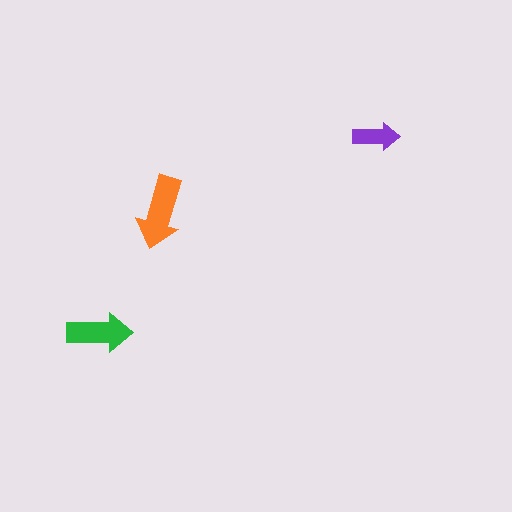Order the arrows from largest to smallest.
the orange one, the green one, the purple one.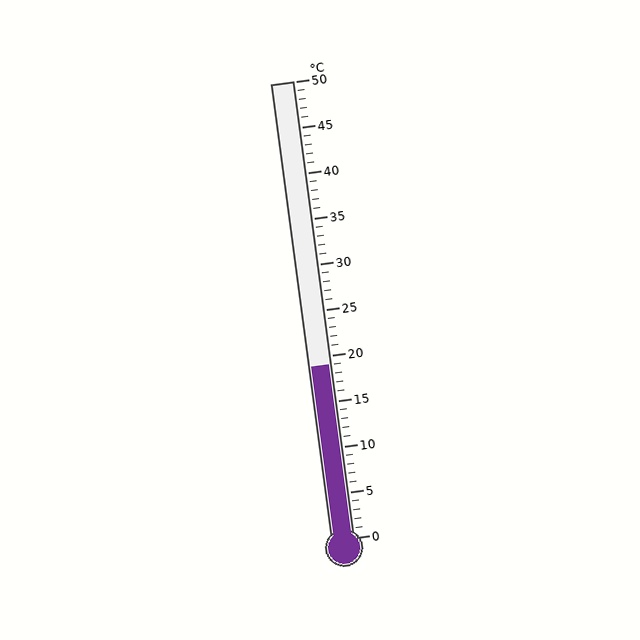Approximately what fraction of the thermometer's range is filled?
The thermometer is filled to approximately 40% of its range.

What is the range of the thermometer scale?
The thermometer scale ranges from 0°C to 50°C.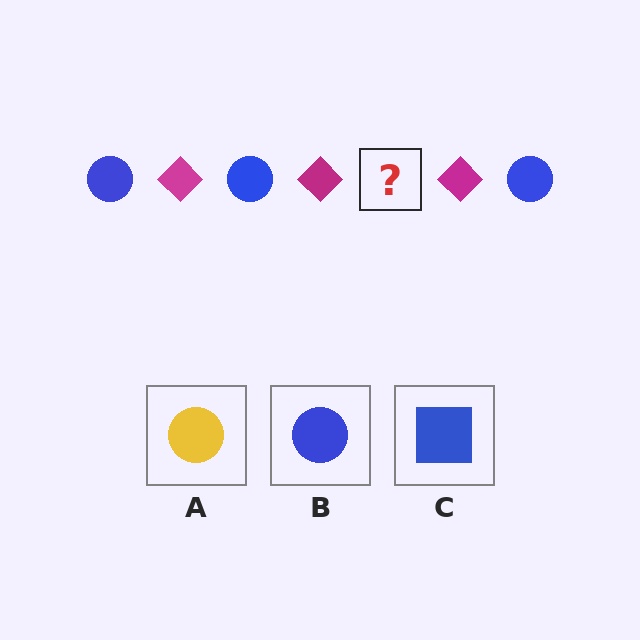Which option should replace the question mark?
Option B.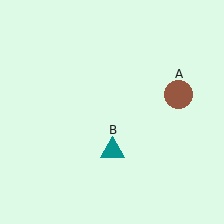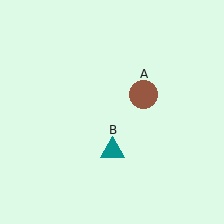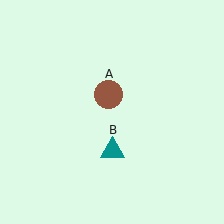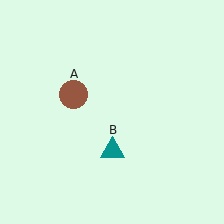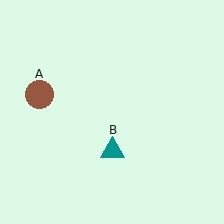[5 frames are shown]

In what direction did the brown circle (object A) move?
The brown circle (object A) moved left.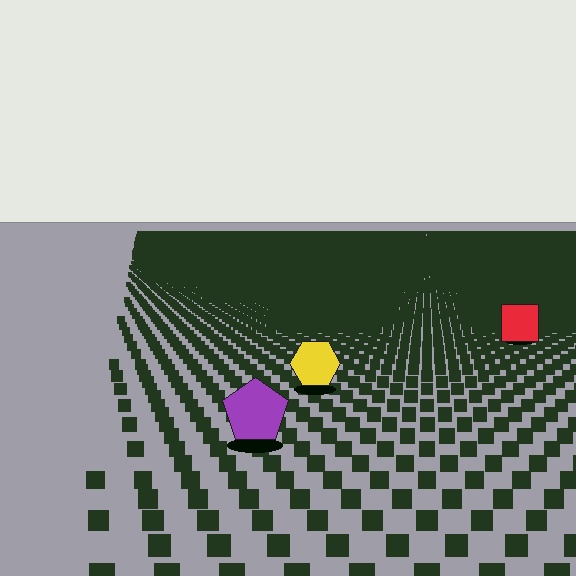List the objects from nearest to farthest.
From nearest to farthest: the purple pentagon, the yellow hexagon, the red square.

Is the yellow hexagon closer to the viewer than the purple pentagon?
No. The purple pentagon is closer — you can tell from the texture gradient: the ground texture is coarser near it.